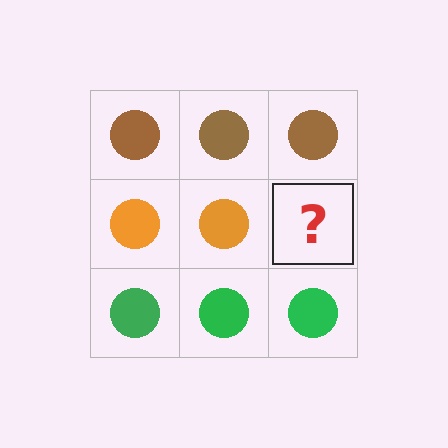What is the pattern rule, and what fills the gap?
The rule is that each row has a consistent color. The gap should be filled with an orange circle.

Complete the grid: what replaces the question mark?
The question mark should be replaced with an orange circle.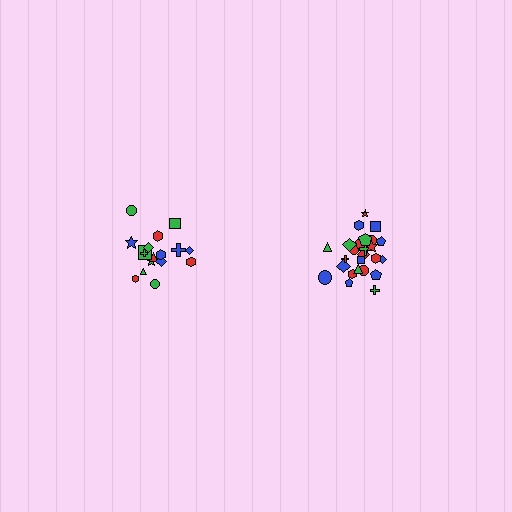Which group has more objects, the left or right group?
The right group.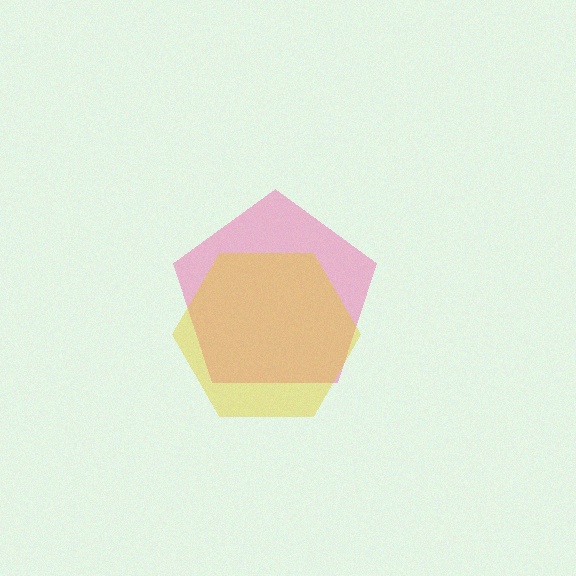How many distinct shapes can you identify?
There are 2 distinct shapes: a pink pentagon, a yellow hexagon.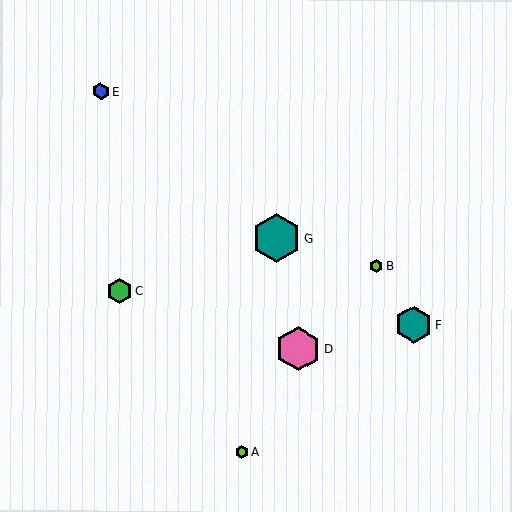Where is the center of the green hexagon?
The center of the green hexagon is at (119, 291).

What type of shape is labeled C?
Shape C is a green hexagon.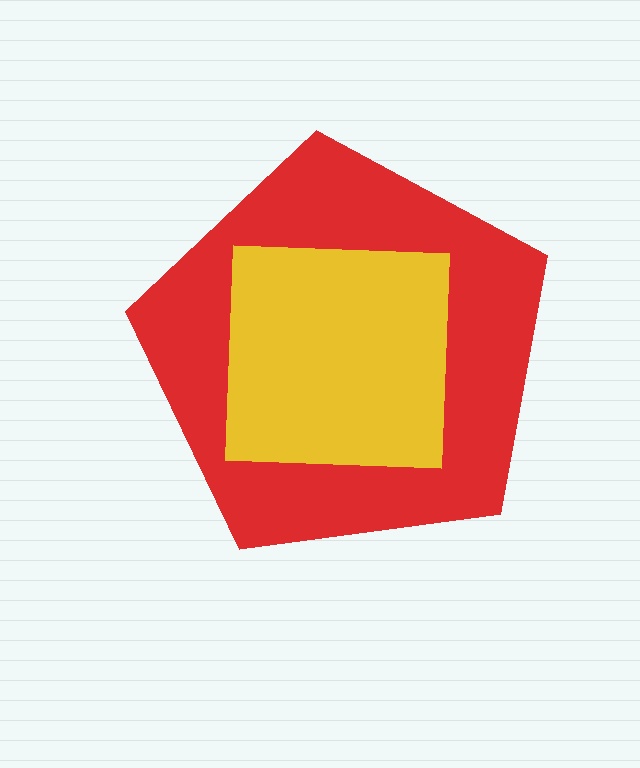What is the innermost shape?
The yellow square.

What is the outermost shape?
The red pentagon.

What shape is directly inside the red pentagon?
The yellow square.